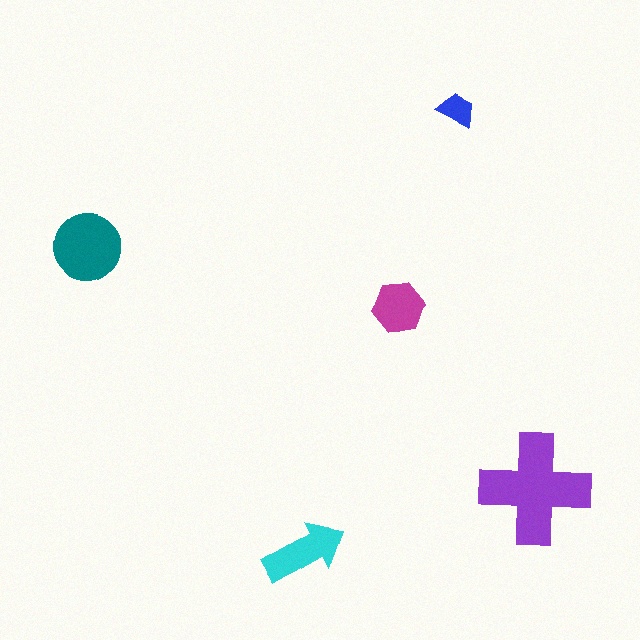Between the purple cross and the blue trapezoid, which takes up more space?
The purple cross.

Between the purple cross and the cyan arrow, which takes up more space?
The purple cross.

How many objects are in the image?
There are 5 objects in the image.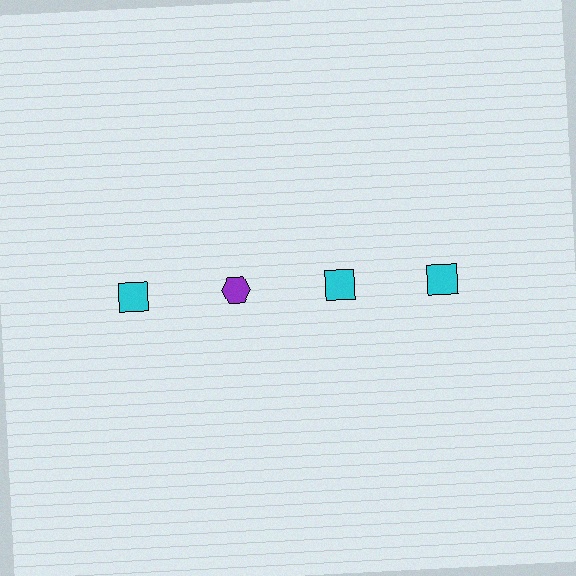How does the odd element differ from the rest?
It differs in both color (purple instead of cyan) and shape (hexagon instead of square).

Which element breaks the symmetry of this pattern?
The purple hexagon in the top row, second from left column breaks the symmetry. All other shapes are cyan squares.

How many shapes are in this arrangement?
There are 4 shapes arranged in a grid pattern.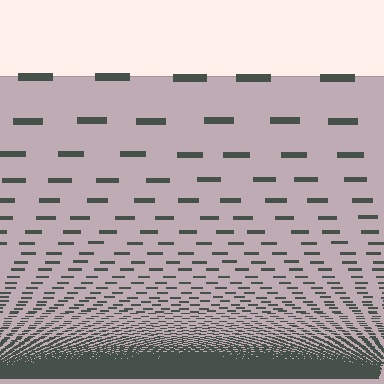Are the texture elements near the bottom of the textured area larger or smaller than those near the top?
Smaller. The gradient is inverted — elements near the bottom are smaller and denser.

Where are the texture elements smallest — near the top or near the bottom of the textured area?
Near the bottom.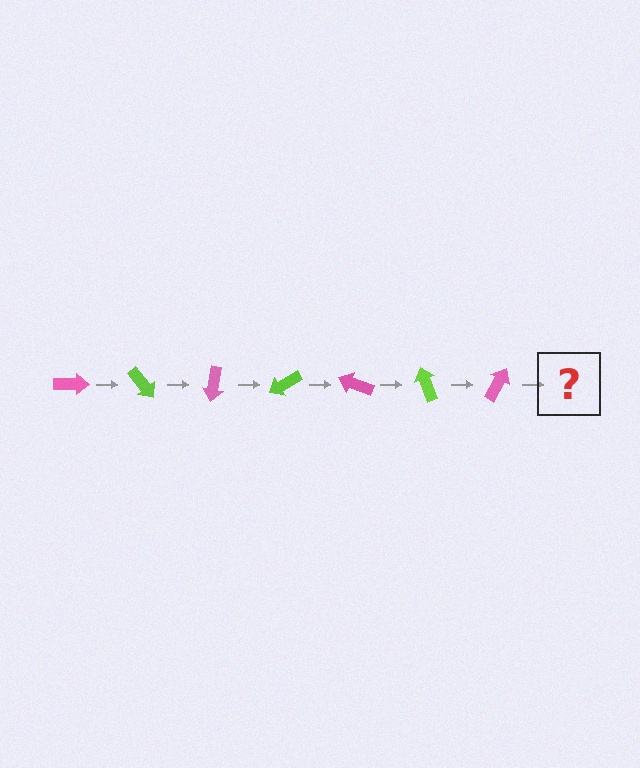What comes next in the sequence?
The next element should be a lime arrow, rotated 350 degrees from the start.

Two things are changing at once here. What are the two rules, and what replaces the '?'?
The two rules are that it rotates 50 degrees each step and the color cycles through pink and lime. The '?' should be a lime arrow, rotated 350 degrees from the start.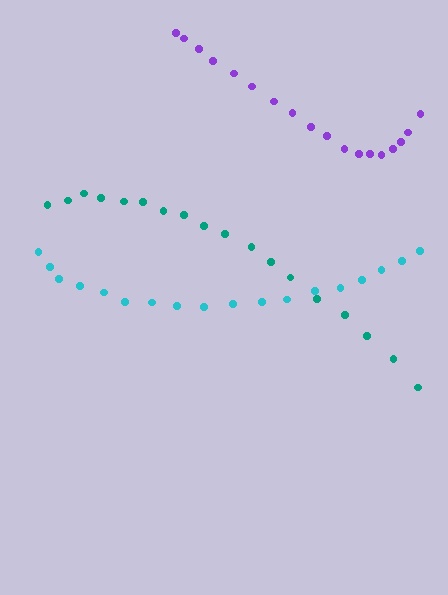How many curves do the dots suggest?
There are 3 distinct paths.